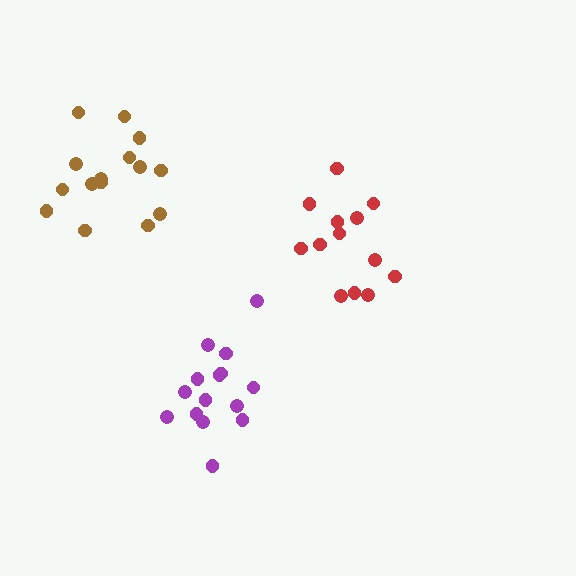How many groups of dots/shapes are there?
There are 3 groups.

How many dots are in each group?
Group 1: 15 dots, Group 2: 13 dots, Group 3: 15 dots (43 total).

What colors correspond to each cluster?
The clusters are colored: brown, red, purple.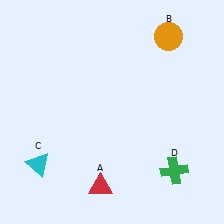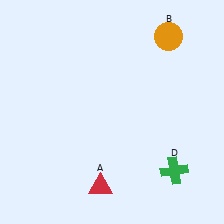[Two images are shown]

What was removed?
The cyan triangle (C) was removed in Image 2.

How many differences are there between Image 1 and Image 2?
There is 1 difference between the two images.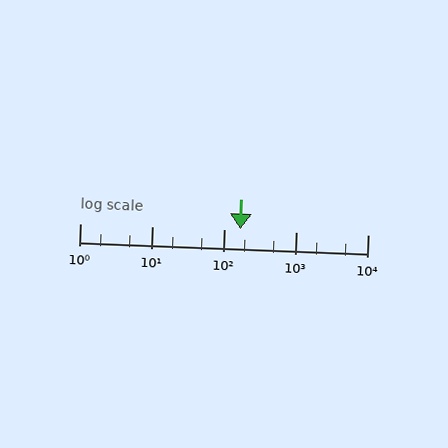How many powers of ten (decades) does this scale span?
The scale spans 4 decades, from 1 to 10000.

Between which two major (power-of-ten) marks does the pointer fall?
The pointer is between 100 and 1000.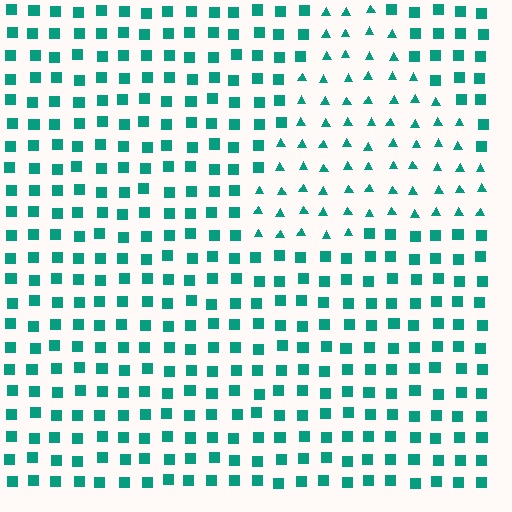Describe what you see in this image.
The image is filled with small teal elements arranged in a uniform grid. A triangle-shaped region contains triangles, while the surrounding area contains squares. The boundary is defined purely by the change in element shape.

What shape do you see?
I see a triangle.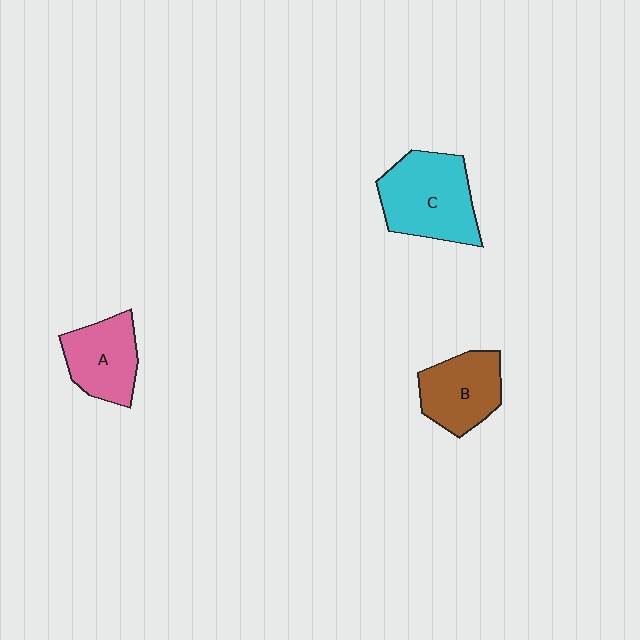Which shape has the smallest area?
Shape A (pink).